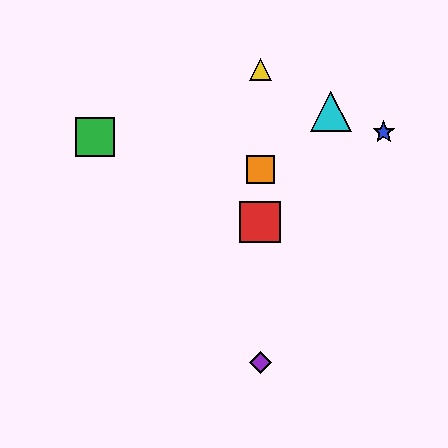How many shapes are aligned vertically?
4 shapes (the red square, the yellow triangle, the purple diamond, the orange square) are aligned vertically.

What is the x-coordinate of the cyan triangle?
The cyan triangle is at x≈331.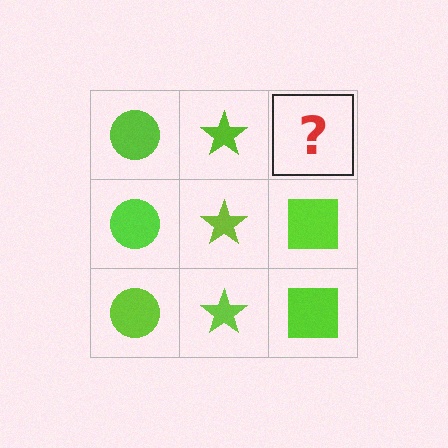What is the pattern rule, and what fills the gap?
The rule is that each column has a consistent shape. The gap should be filled with a lime square.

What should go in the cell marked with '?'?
The missing cell should contain a lime square.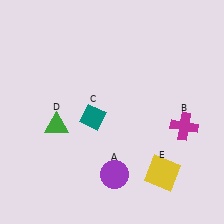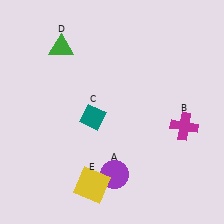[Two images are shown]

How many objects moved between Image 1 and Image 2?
2 objects moved between the two images.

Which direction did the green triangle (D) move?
The green triangle (D) moved up.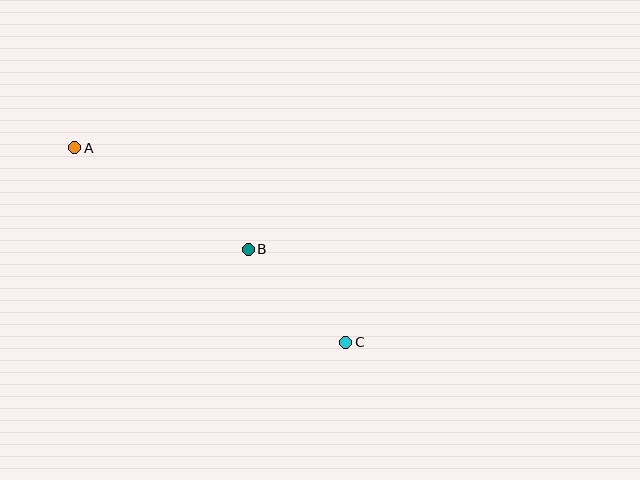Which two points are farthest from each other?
Points A and C are farthest from each other.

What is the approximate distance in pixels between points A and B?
The distance between A and B is approximately 201 pixels.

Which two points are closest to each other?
Points B and C are closest to each other.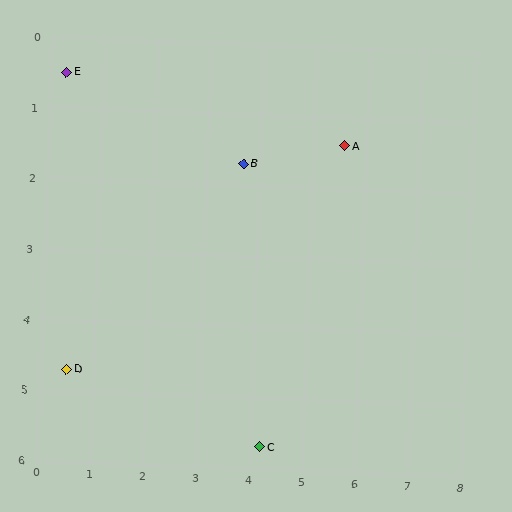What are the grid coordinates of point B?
Point B is at approximately (3.7, 1.7).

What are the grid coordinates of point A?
Point A is at approximately (5.6, 1.4).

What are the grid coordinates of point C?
Point C is at approximately (4.2, 5.7).